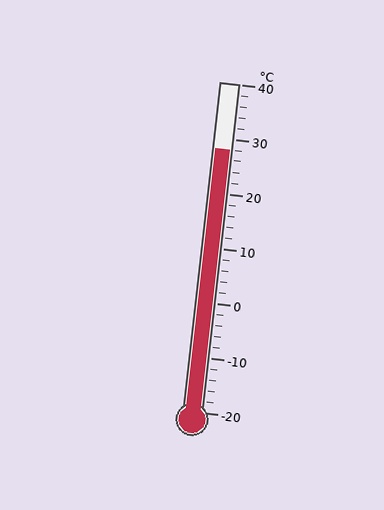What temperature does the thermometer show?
The thermometer shows approximately 28°C.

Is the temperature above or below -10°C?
The temperature is above -10°C.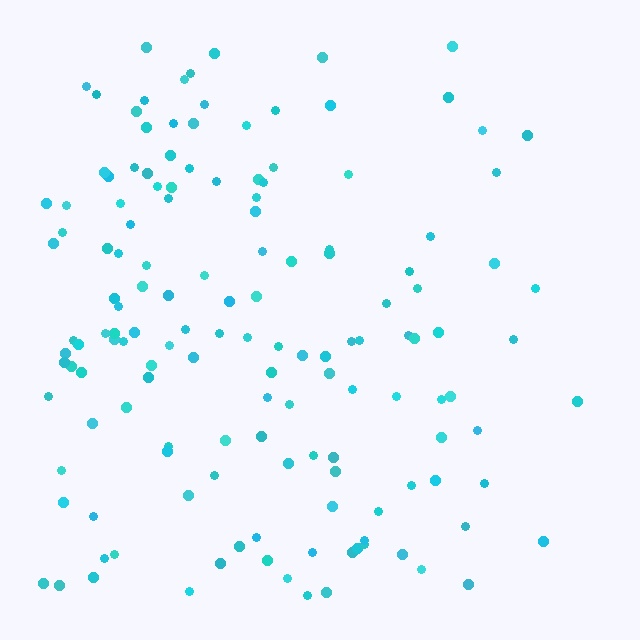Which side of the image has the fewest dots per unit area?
The right.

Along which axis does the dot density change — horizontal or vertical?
Horizontal.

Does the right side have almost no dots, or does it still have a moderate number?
Still a moderate number, just noticeably fewer than the left.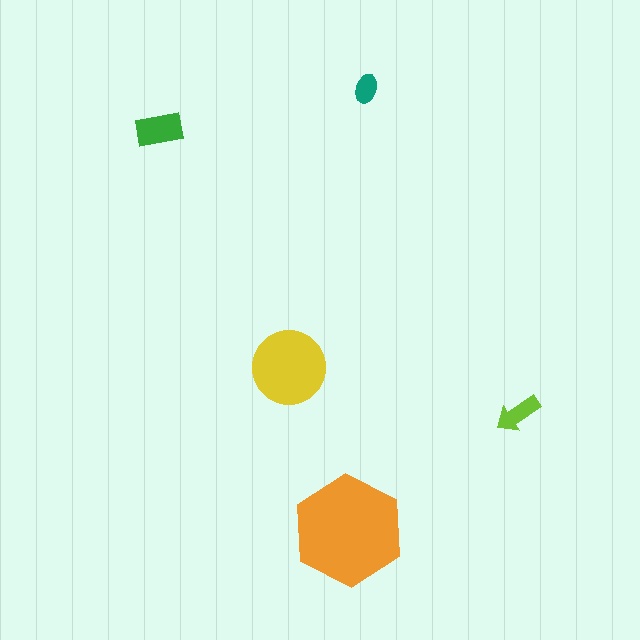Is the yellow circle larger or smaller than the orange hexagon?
Smaller.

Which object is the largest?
The orange hexagon.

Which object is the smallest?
The teal ellipse.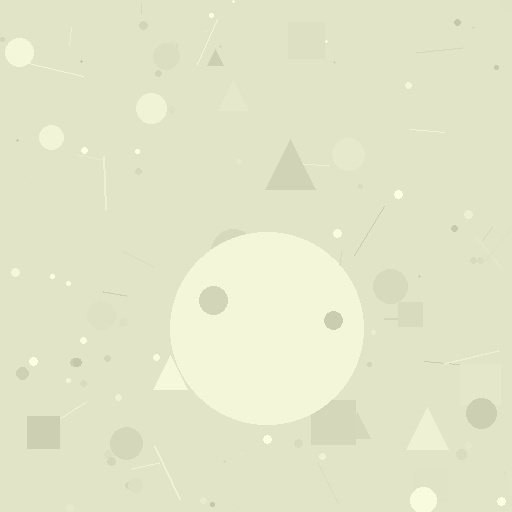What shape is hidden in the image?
A circle is hidden in the image.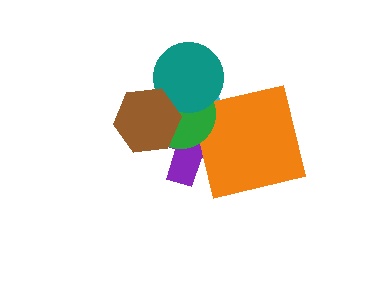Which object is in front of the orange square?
The green circle is in front of the orange square.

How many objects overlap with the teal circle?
4 objects overlap with the teal circle.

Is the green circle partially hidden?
Yes, it is partially covered by another shape.